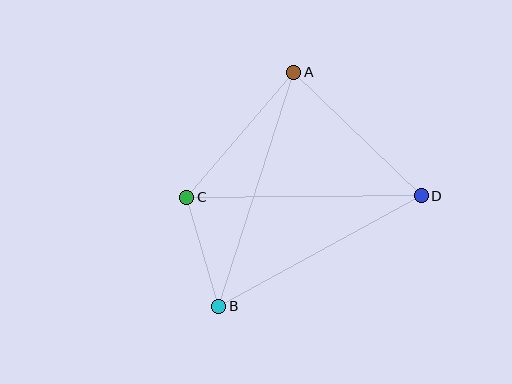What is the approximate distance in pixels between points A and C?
The distance between A and C is approximately 165 pixels.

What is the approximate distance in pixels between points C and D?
The distance between C and D is approximately 234 pixels.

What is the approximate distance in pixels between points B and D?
The distance between B and D is approximately 231 pixels.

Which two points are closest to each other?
Points B and C are closest to each other.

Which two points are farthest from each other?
Points A and B are farthest from each other.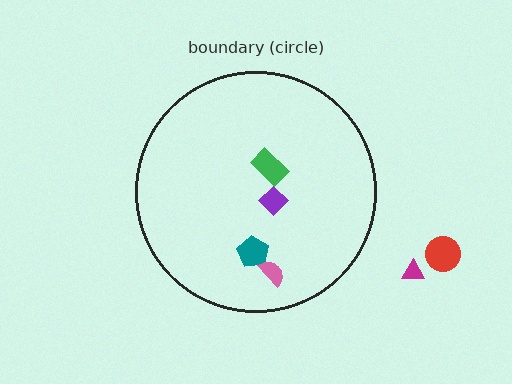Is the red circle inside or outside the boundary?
Outside.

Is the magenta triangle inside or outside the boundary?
Outside.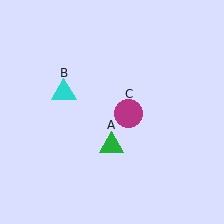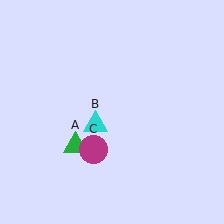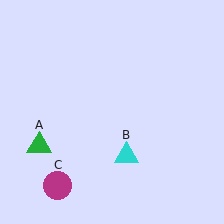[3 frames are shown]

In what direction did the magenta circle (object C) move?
The magenta circle (object C) moved down and to the left.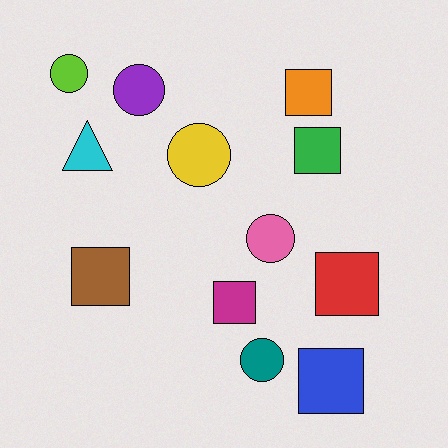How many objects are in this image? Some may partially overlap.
There are 12 objects.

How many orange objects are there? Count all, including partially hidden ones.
There is 1 orange object.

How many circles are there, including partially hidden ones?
There are 5 circles.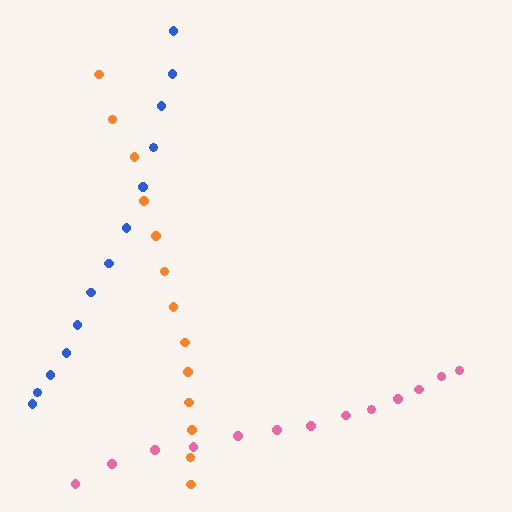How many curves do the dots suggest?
There are 3 distinct paths.